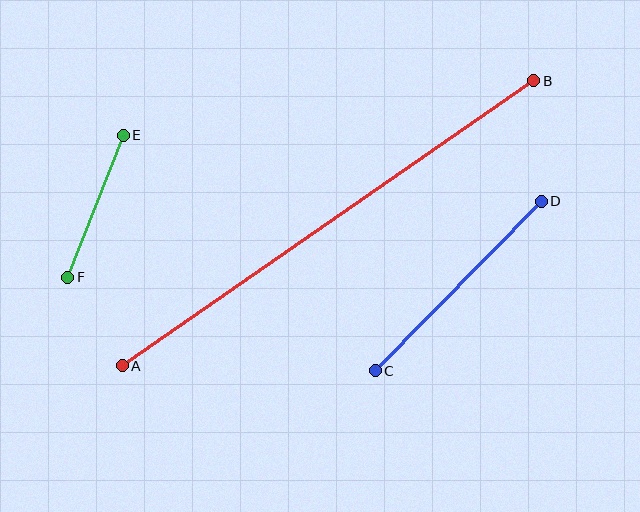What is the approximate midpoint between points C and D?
The midpoint is at approximately (458, 286) pixels.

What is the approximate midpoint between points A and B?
The midpoint is at approximately (328, 223) pixels.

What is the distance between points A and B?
The distance is approximately 501 pixels.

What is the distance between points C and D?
The distance is approximately 238 pixels.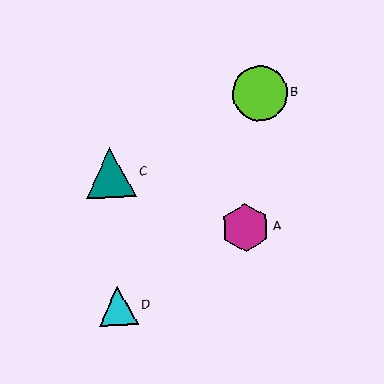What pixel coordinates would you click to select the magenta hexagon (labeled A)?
Click at (245, 228) to select the magenta hexagon A.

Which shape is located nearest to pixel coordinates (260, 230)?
The magenta hexagon (labeled A) at (245, 228) is nearest to that location.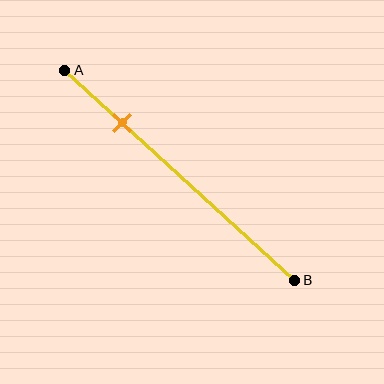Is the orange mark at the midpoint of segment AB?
No, the mark is at about 25% from A, not at the 50% midpoint.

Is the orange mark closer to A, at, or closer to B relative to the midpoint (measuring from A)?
The orange mark is closer to point A than the midpoint of segment AB.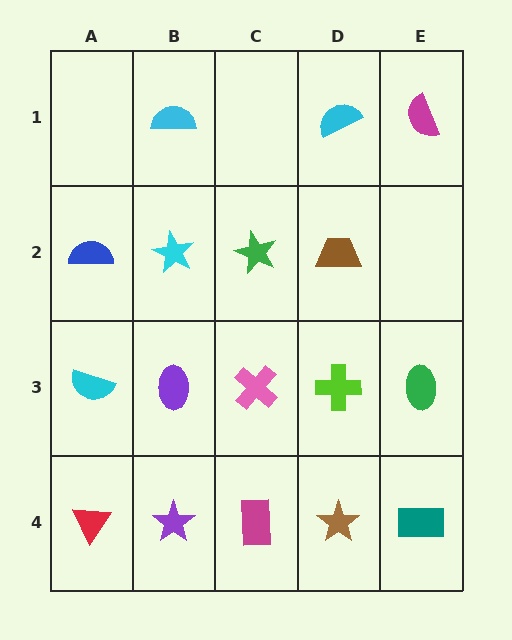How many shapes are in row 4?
5 shapes.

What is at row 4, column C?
A magenta rectangle.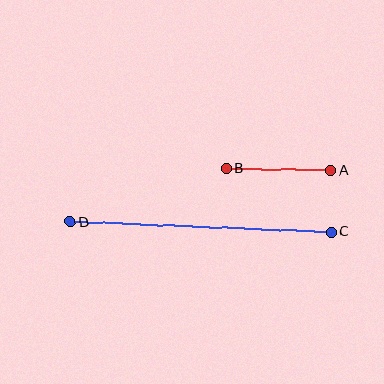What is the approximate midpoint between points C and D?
The midpoint is at approximately (201, 227) pixels.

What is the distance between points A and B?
The distance is approximately 105 pixels.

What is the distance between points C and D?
The distance is approximately 261 pixels.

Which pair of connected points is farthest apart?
Points C and D are farthest apart.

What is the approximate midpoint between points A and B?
The midpoint is at approximately (278, 170) pixels.